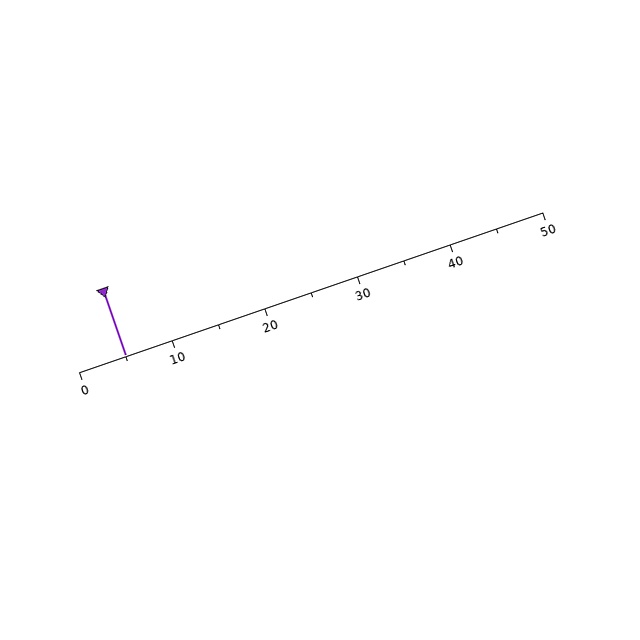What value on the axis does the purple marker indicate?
The marker indicates approximately 5.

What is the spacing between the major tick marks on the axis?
The major ticks are spaced 10 apart.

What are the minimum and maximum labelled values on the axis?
The axis runs from 0 to 50.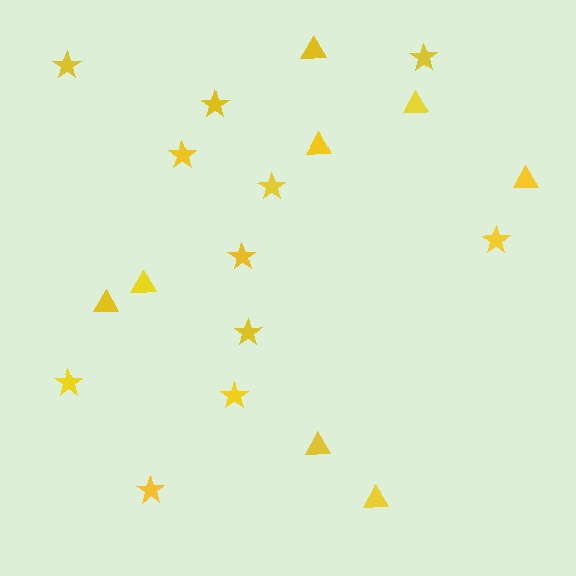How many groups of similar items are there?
There are 2 groups: one group of triangles (8) and one group of stars (11).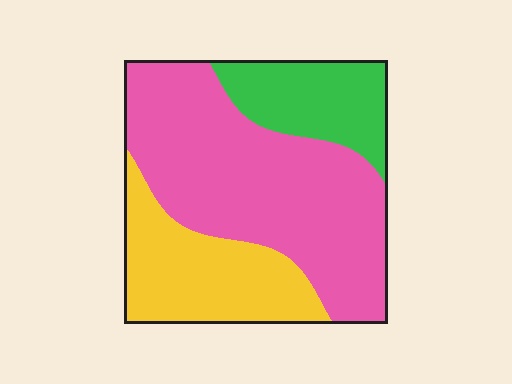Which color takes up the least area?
Green, at roughly 20%.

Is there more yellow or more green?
Yellow.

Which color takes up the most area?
Pink, at roughly 55%.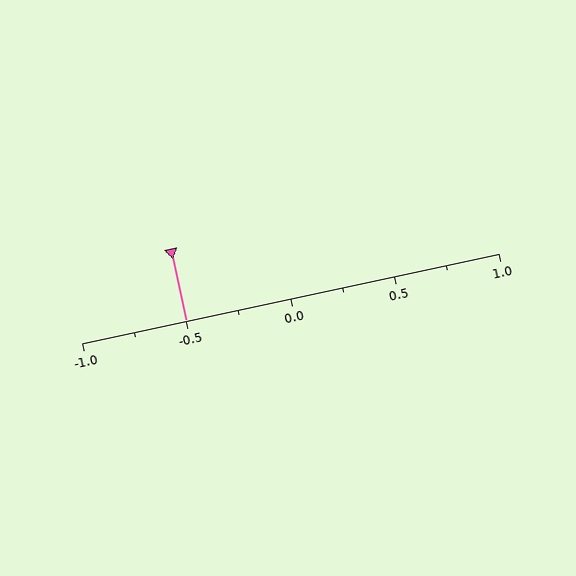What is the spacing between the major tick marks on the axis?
The major ticks are spaced 0.5 apart.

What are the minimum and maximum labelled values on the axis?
The axis runs from -1.0 to 1.0.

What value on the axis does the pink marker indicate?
The marker indicates approximately -0.5.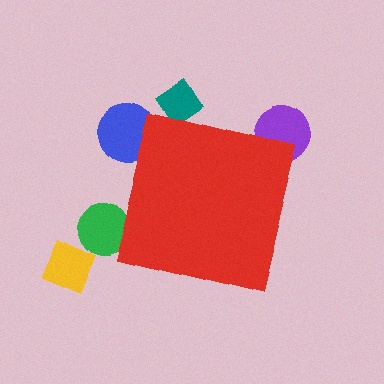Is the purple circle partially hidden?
Yes, the purple circle is partially hidden behind the red square.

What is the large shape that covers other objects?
A red square.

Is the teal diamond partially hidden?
Yes, the teal diamond is partially hidden behind the red square.